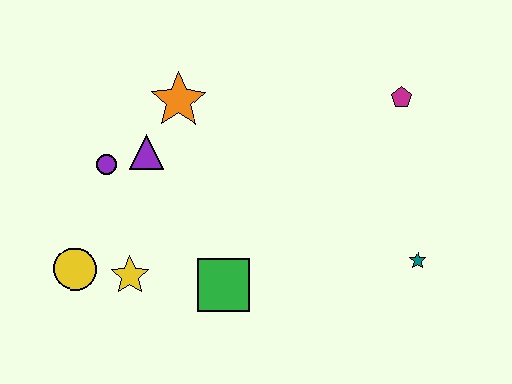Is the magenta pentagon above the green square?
Yes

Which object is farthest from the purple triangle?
The teal star is farthest from the purple triangle.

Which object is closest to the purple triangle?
The purple circle is closest to the purple triangle.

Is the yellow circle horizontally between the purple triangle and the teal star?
No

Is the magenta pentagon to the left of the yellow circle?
No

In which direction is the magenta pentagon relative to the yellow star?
The magenta pentagon is to the right of the yellow star.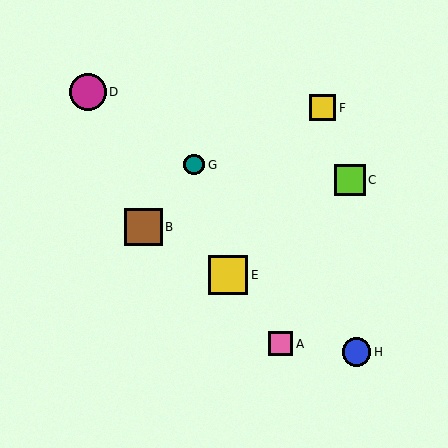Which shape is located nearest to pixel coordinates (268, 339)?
The pink square (labeled A) at (281, 344) is nearest to that location.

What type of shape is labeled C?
Shape C is a lime square.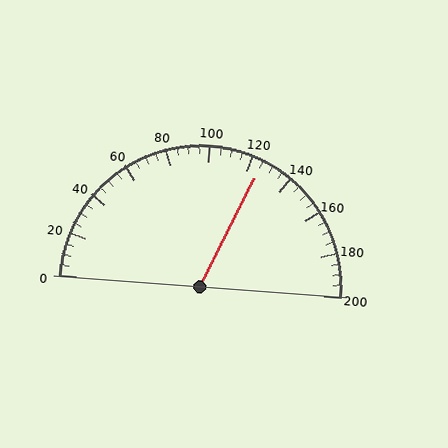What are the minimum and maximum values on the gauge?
The gauge ranges from 0 to 200.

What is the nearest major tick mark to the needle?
The nearest major tick mark is 120.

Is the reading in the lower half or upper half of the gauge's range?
The reading is in the upper half of the range (0 to 200).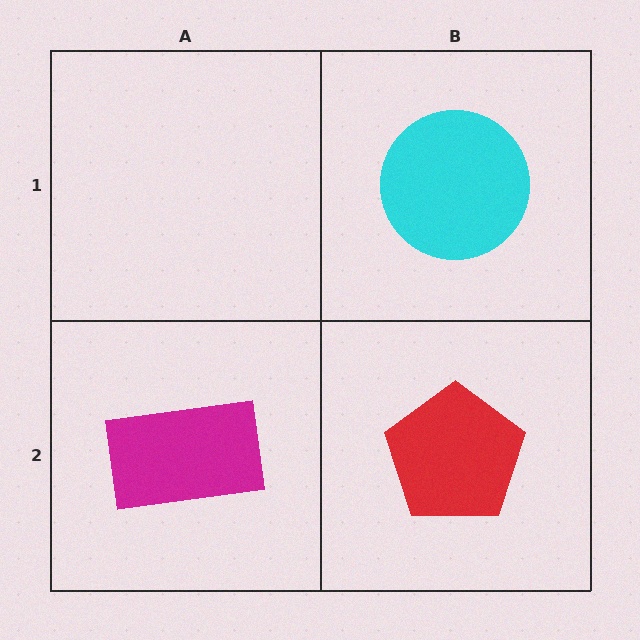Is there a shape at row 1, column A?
No, that cell is empty.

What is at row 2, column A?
A magenta rectangle.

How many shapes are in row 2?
2 shapes.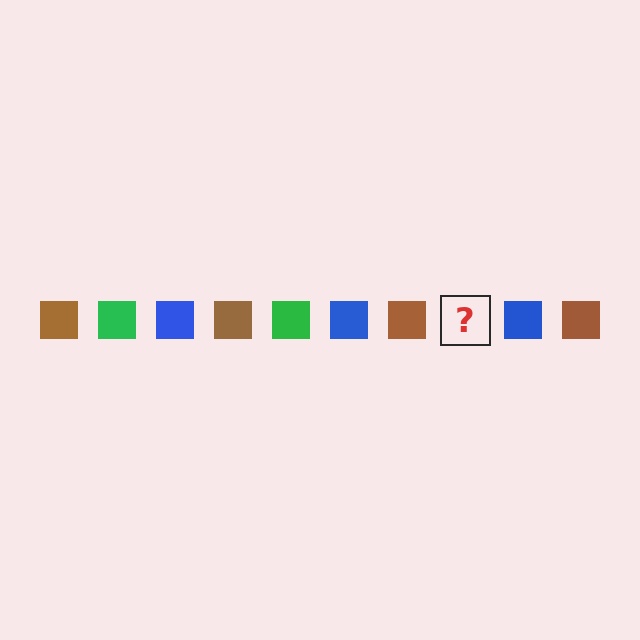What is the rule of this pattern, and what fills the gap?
The rule is that the pattern cycles through brown, green, blue squares. The gap should be filled with a green square.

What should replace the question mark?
The question mark should be replaced with a green square.